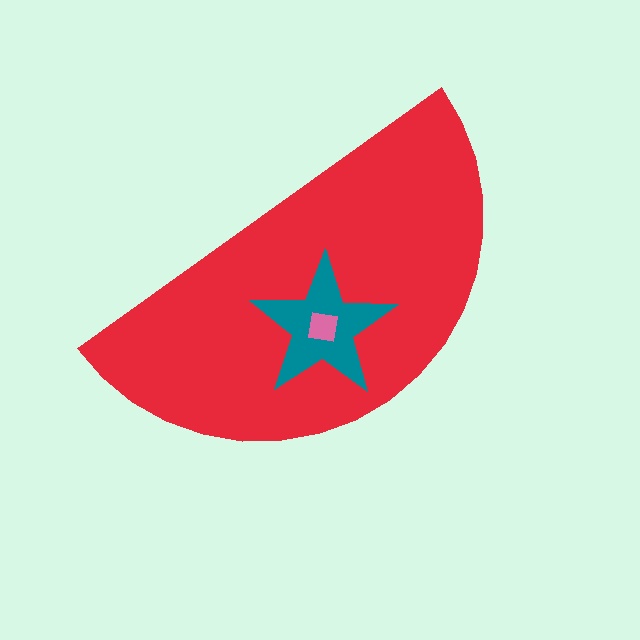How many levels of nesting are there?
3.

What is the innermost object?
The pink square.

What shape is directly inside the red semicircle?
The teal star.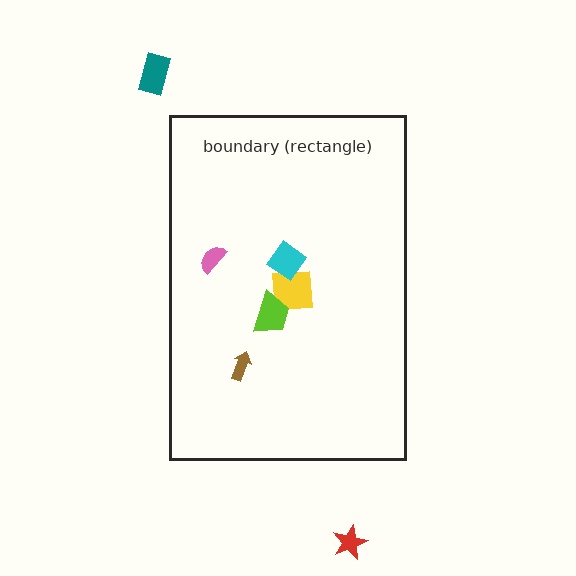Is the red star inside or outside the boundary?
Outside.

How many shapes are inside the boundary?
5 inside, 2 outside.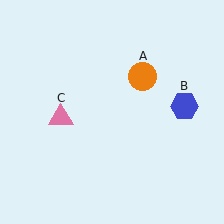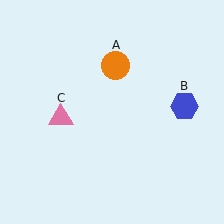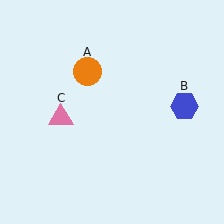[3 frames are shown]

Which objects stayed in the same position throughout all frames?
Blue hexagon (object B) and pink triangle (object C) remained stationary.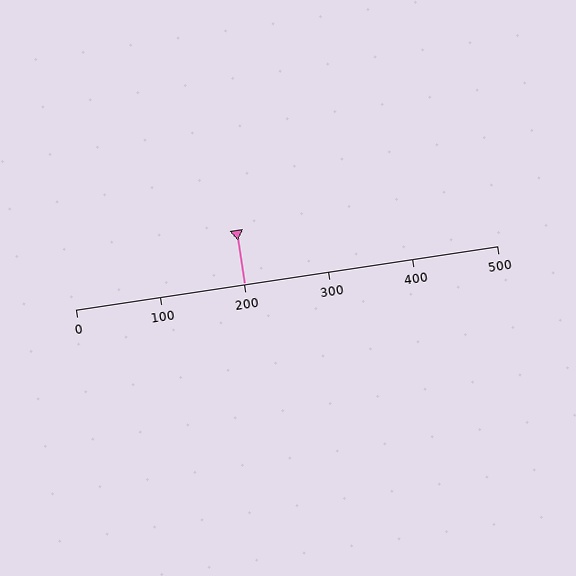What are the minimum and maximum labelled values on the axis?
The axis runs from 0 to 500.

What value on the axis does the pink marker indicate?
The marker indicates approximately 200.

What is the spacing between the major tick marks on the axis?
The major ticks are spaced 100 apart.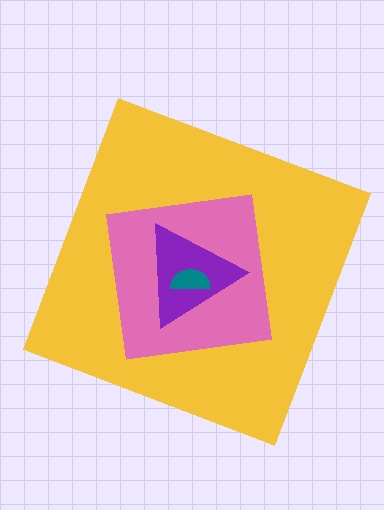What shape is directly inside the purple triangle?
The teal semicircle.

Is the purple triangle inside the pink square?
Yes.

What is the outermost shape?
The yellow square.